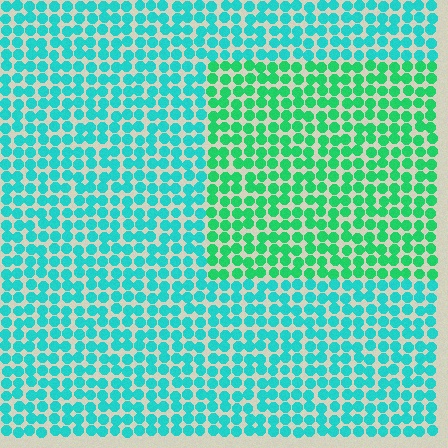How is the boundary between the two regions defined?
The boundary is defined purely by a slight shift in hue (about 33 degrees). Spacing, size, and orientation are identical on both sides.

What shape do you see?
I see a rectangle.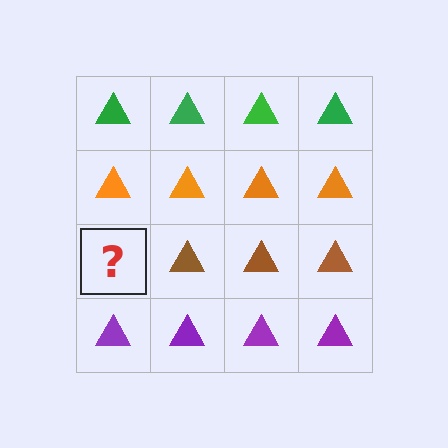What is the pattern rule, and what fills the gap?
The rule is that each row has a consistent color. The gap should be filled with a brown triangle.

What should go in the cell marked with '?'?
The missing cell should contain a brown triangle.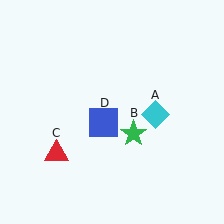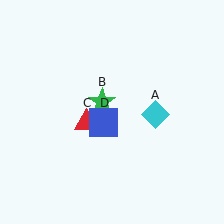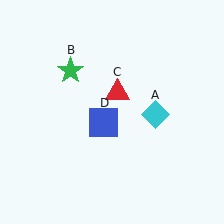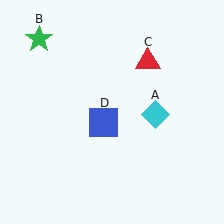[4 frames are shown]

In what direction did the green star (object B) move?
The green star (object B) moved up and to the left.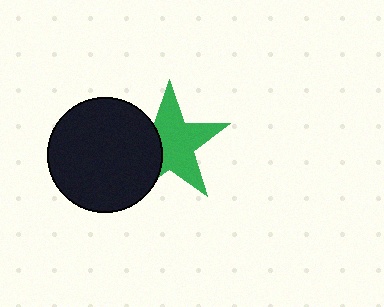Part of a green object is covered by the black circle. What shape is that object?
It is a star.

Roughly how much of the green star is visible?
Most of it is visible (roughly 65%).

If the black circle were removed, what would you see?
You would see the complete green star.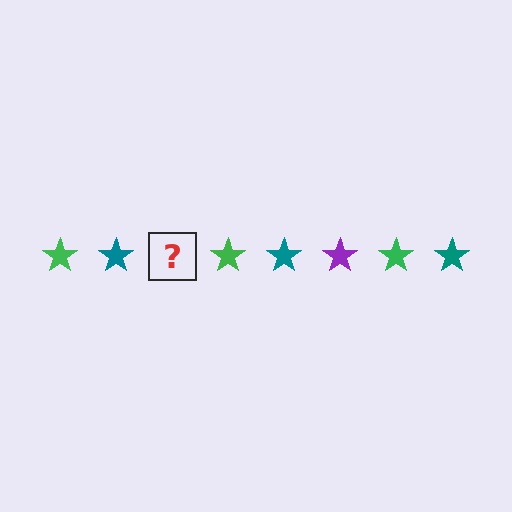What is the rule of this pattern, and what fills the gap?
The rule is that the pattern cycles through green, teal, purple stars. The gap should be filled with a purple star.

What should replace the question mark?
The question mark should be replaced with a purple star.